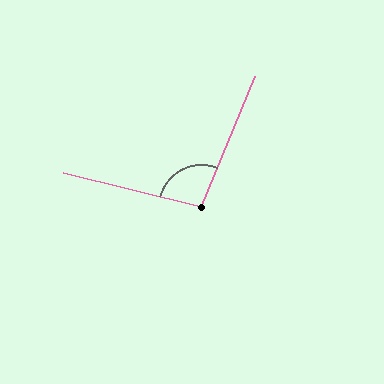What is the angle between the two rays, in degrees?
Approximately 98 degrees.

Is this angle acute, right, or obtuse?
It is obtuse.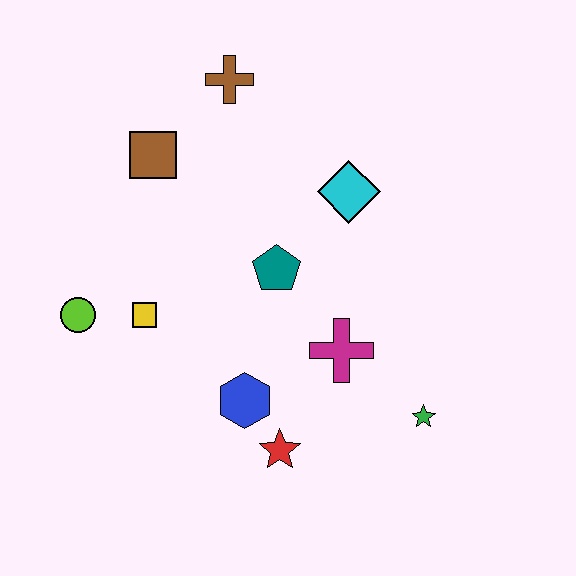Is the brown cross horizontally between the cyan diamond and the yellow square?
Yes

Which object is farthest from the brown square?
The green star is farthest from the brown square.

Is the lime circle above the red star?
Yes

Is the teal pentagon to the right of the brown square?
Yes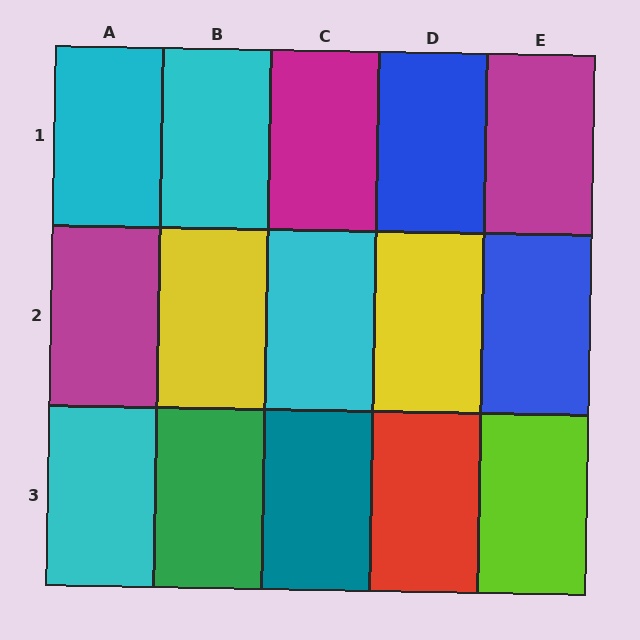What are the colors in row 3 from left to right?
Cyan, green, teal, red, lime.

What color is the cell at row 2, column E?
Blue.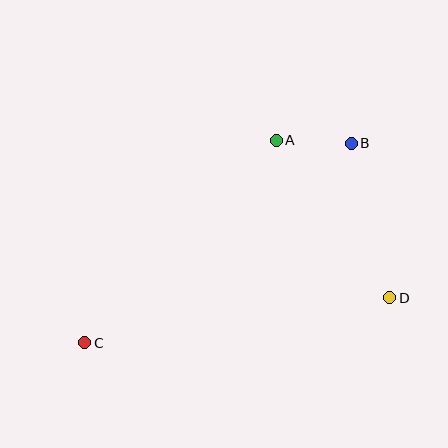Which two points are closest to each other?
Points A and B are closest to each other.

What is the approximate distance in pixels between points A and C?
The distance between A and C is approximately 278 pixels.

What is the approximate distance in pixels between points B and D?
The distance between B and D is approximately 160 pixels.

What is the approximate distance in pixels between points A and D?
The distance between A and D is approximately 194 pixels.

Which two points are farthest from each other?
Points B and C are farthest from each other.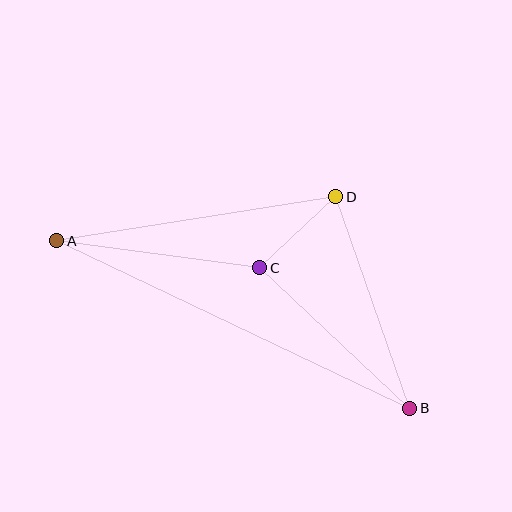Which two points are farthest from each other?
Points A and B are farthest from each other.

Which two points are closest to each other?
Points C and D are closest to each other.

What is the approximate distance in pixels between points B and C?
The distance between B and C is approximately 206 pixels.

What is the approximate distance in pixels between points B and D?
The distance between B and D is approximately 224 pixels.